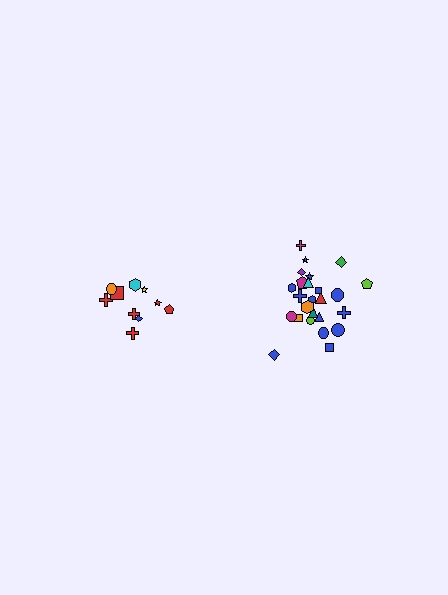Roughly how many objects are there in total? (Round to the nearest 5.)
Roughly 35 objects in total.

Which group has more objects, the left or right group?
The right group.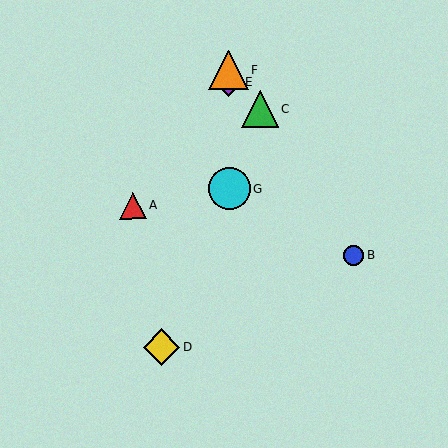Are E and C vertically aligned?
No, E is at x≈229 and C is at x≈260.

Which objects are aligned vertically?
Objects E, F, G are aligned vertically.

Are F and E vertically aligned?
Yes, both are at x≈229.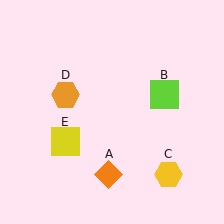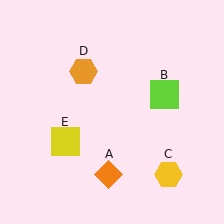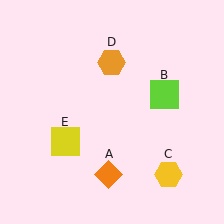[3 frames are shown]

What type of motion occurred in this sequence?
The orange hexagon (object D) rotated clockwise around the center of the scene.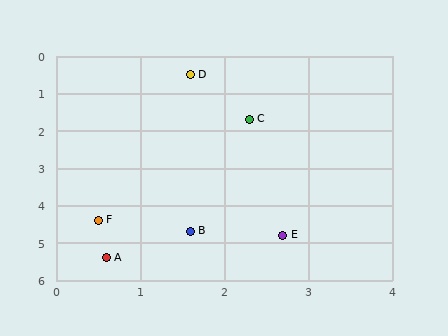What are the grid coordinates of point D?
Point D is at approximately (1.6, 0.5).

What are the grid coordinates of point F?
Point F is at approximately (0.5, 4.4).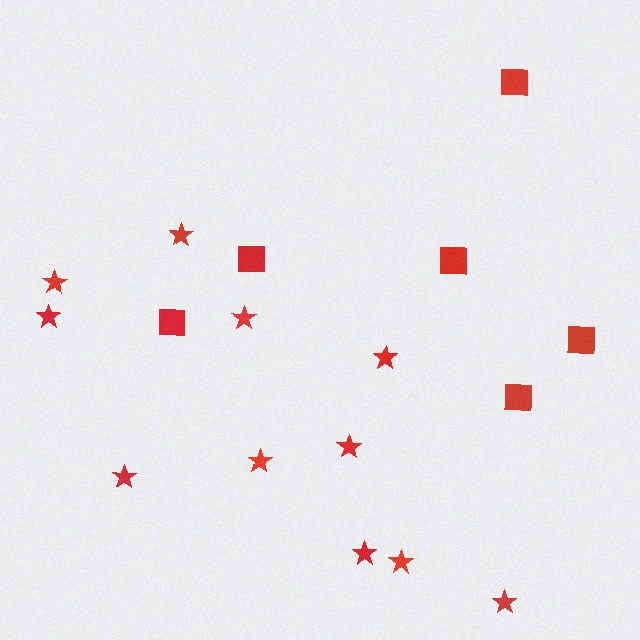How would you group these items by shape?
There are 2 groups: one group of stars (11) and one group of squares (6).